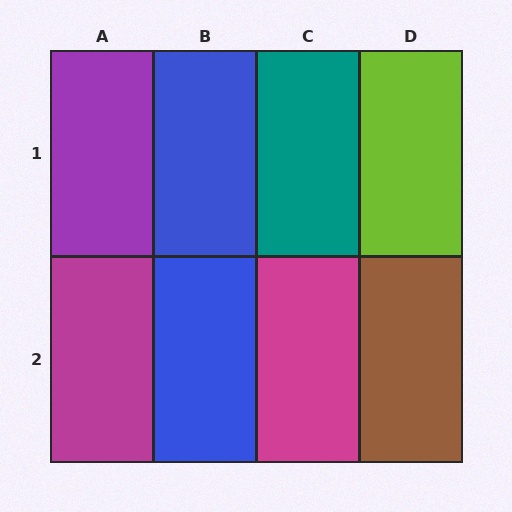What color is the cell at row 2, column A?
Magenta.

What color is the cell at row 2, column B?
Blue.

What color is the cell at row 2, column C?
Magenta.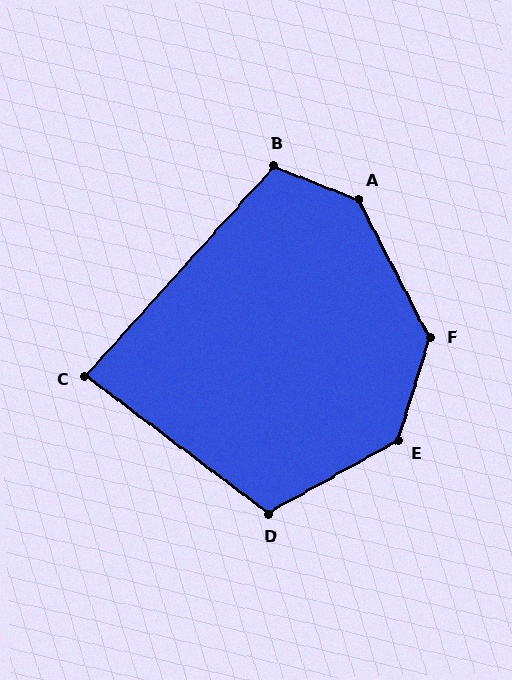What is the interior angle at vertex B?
Approximately 111 degrees (obtuse).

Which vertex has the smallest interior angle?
C, at approximately 85 degrees.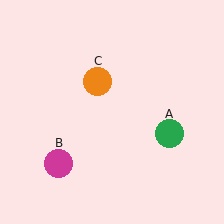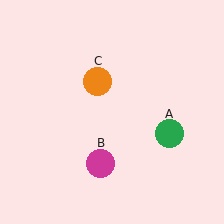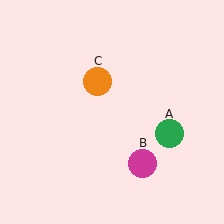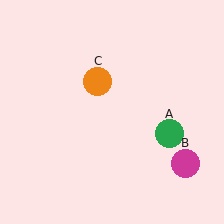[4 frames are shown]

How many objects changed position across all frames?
1 object changed position: magenta circle (object B).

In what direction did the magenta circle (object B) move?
The magenta circle (object B) moved right.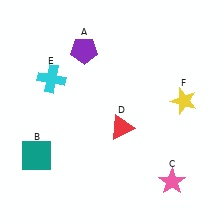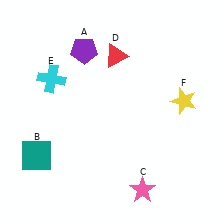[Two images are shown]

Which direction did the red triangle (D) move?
The red triangle (D) moved up.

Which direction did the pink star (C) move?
The pink star (C) moved left.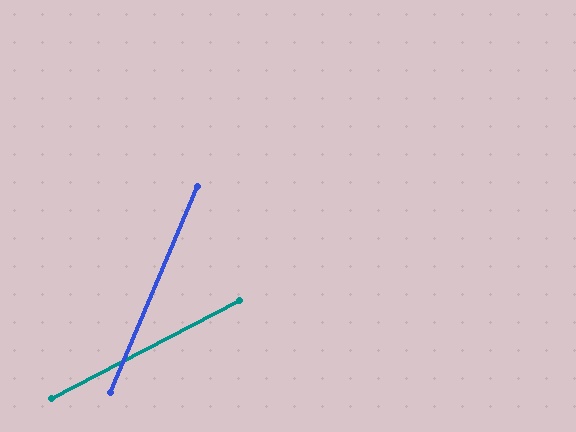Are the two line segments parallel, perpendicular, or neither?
Neither parallel nor perpendicular — they differ by about 40°.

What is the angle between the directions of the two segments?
Approximately 40 degrees.